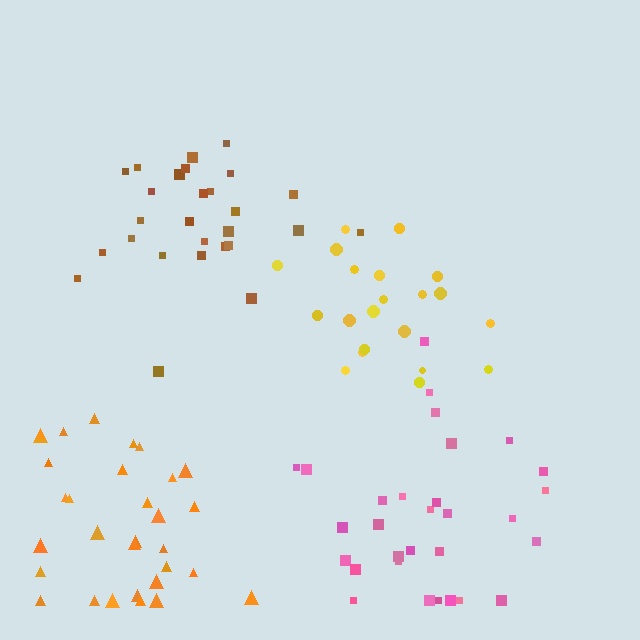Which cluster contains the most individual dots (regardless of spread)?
Orange (31).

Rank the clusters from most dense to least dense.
pink, yellow, orange, brown.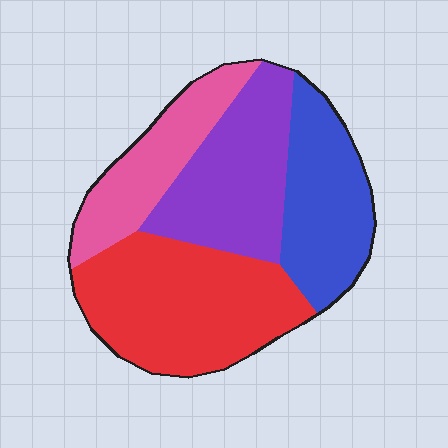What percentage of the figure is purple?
Purple covers roughly 25% of the figure.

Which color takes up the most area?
Red, at roughly 35%.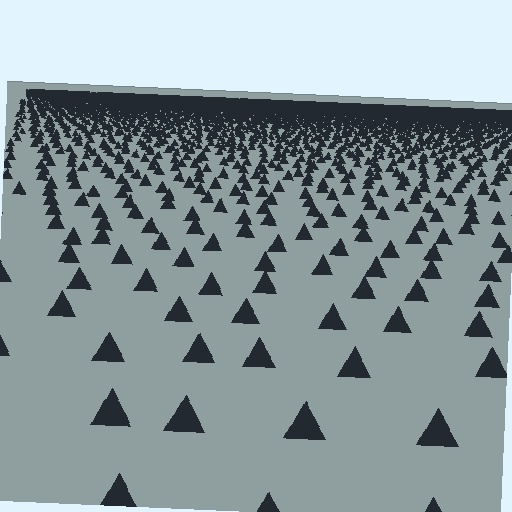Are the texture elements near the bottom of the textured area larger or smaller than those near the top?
Larger. Near the bottom, elements are closer to the viewer and appear at a bigger on-screen size.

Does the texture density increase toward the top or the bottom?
Density increases toward the top.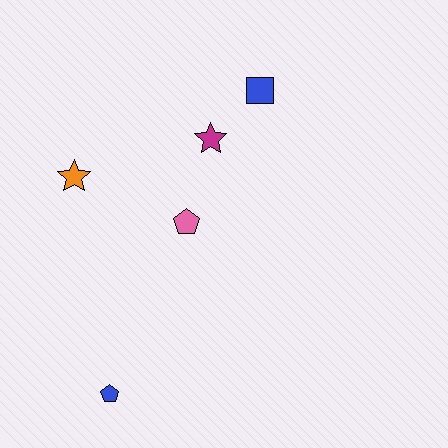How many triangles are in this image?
There are no triangles.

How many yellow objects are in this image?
There are no yellow objects.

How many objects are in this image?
There are 5 objects.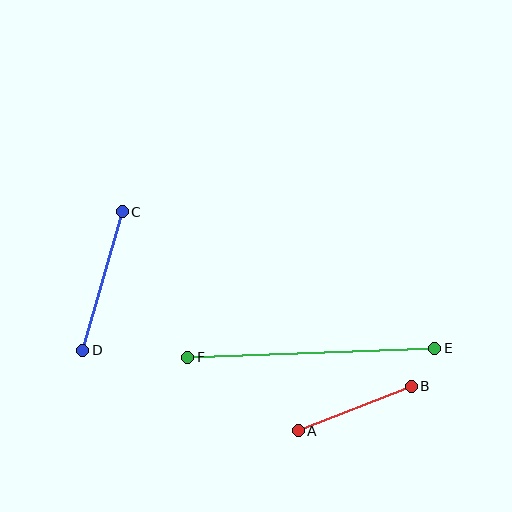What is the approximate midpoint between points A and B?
The midpoint is at approximately (355, 409) pixels.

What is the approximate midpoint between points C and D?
The midpoint is at approximately (103, 281) pixels.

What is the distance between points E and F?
The distance is approximately 247 pixels.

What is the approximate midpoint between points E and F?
The midpoint is at approximately (311, 353) pixels.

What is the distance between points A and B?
The distance is approximately 121 pixels.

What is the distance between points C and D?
The distance is approximately 144 pixels.